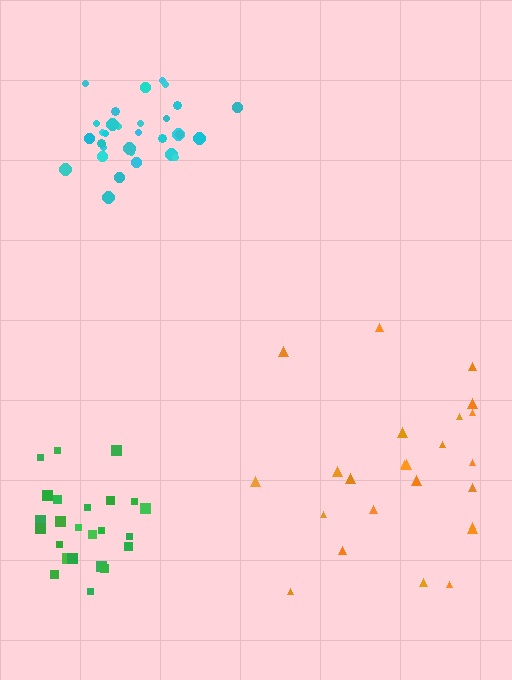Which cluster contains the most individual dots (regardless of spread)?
Cyan (32).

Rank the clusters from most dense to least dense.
cyan, green, orange.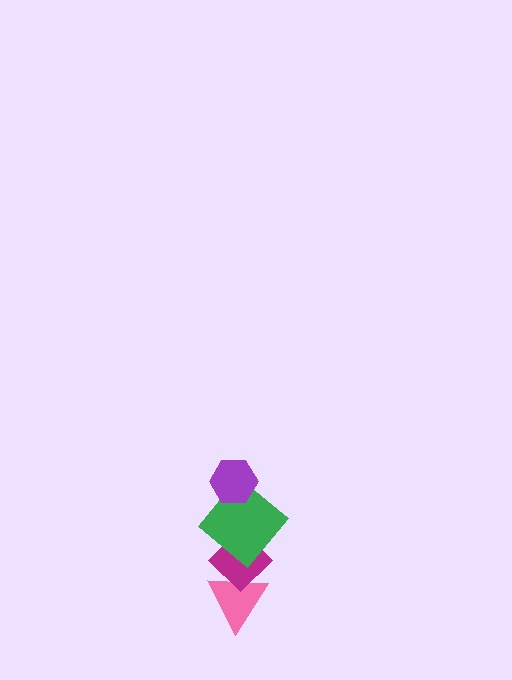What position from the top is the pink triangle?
The pink triangle is 4th from the top.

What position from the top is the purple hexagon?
The purple hexagon is 1st from the top.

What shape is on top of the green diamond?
The purple hexagon is on top of the green diamond.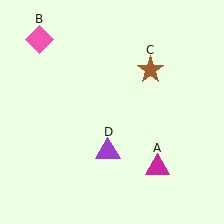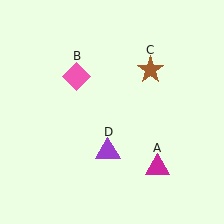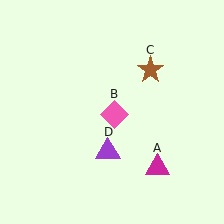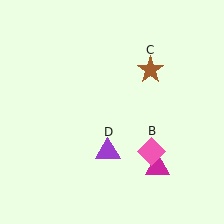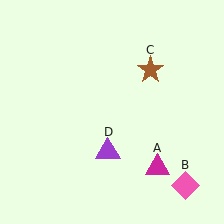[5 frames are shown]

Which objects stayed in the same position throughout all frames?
Magenta triangle (object A) and brown star (object C) and purple triangle (object D) remained stationary.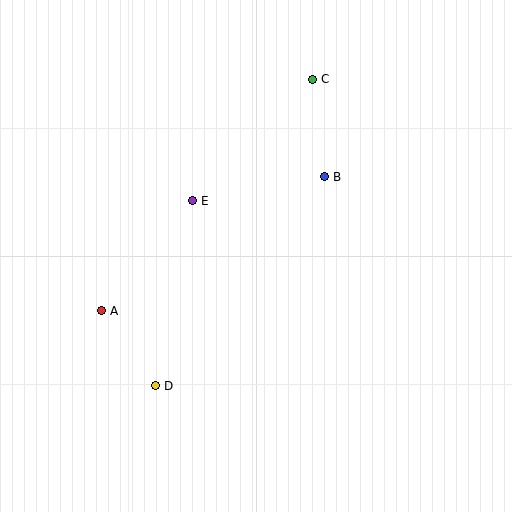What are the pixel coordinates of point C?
Point C is at (313, 79).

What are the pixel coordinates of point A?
Point A is at (102, 311).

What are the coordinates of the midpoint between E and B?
The midpoint between E and B is at (259, 189).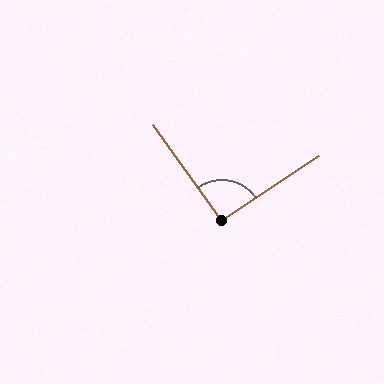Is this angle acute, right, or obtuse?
It is approximately a right angle.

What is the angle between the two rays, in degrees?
Approximately 92 degrees.